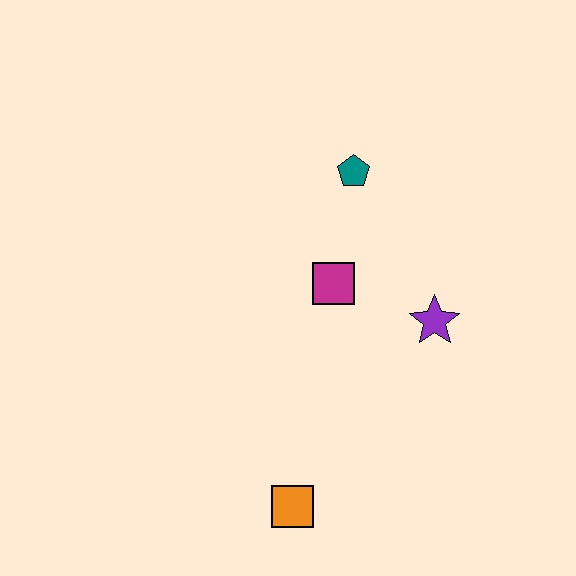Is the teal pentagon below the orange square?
No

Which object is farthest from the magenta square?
The orange square is farthest from the magenta square.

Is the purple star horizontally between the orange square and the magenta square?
No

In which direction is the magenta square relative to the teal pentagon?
The magenta square is below the teal pentagon.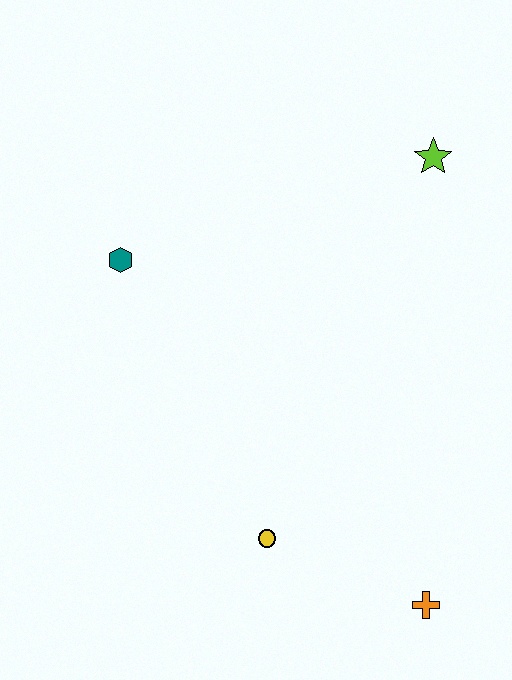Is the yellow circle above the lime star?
No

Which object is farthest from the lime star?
The orange cross is farthest from the lime star.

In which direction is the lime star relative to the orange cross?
The lime star is above the orange cross.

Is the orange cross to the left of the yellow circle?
No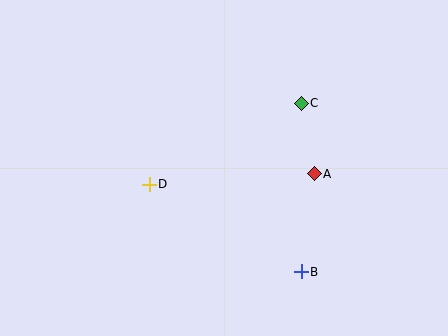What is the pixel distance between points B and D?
The distance between B and D is 175 pixels.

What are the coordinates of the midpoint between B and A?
The midpoint between B and A is at (308, 223).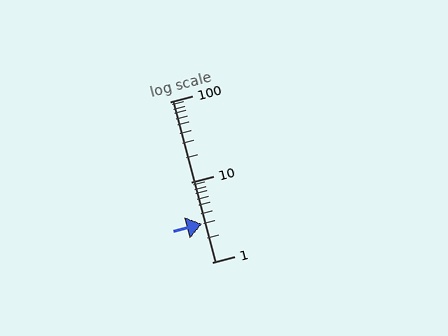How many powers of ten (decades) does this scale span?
The scale spans 2 decades, from 1 to 100.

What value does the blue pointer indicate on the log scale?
The pointer indicates approximately 3.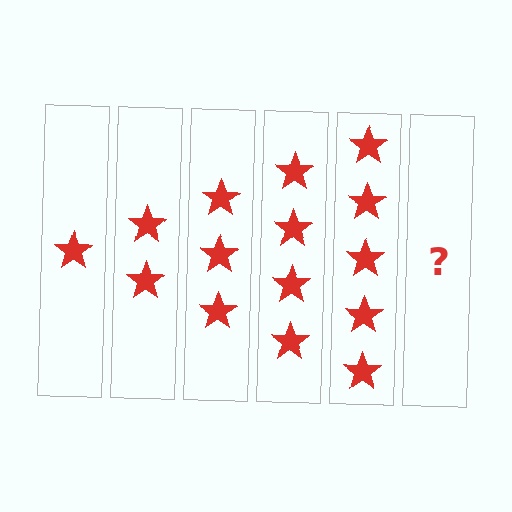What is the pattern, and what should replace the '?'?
The pattern is that each step adds one more star. The '?' should be 6 stars.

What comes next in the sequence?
The next element should be 6 stars.